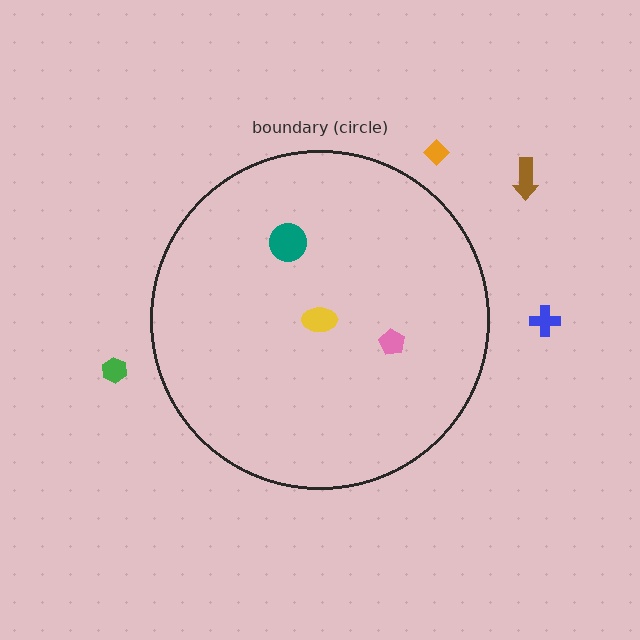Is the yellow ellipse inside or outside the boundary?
Inside.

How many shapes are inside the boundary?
3 inside, 4 outside.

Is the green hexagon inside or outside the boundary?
Outside.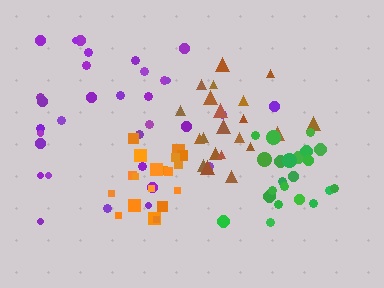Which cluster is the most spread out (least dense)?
Purple.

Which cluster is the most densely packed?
Orange.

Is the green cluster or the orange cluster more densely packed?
Orange.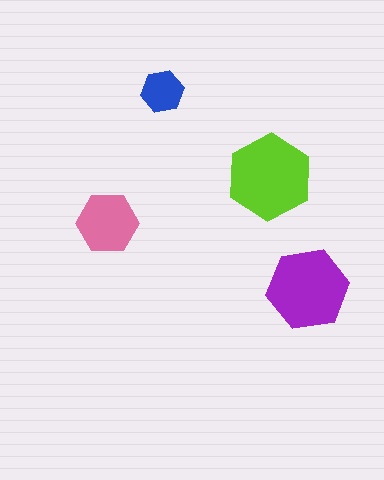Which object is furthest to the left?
The pink hexagon is leftmost.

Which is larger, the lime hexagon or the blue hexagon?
The lime one.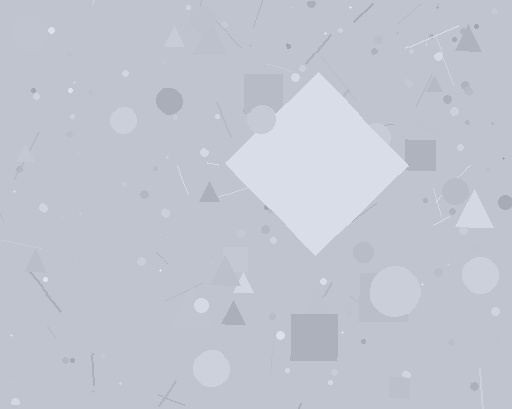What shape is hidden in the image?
A diamond is hidden in the image.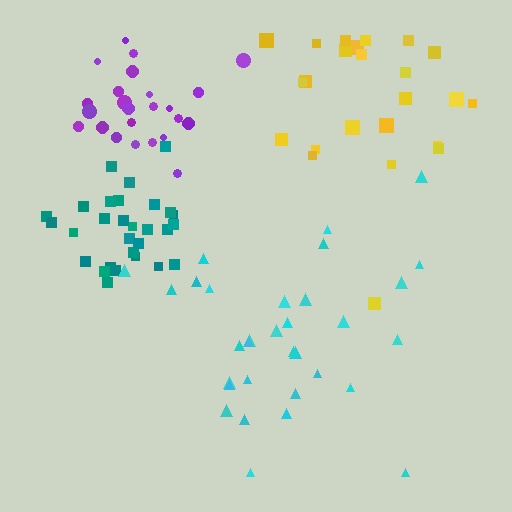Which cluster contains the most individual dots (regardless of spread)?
Cyan (32).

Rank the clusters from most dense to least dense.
teal, purple, cyan, yellow.